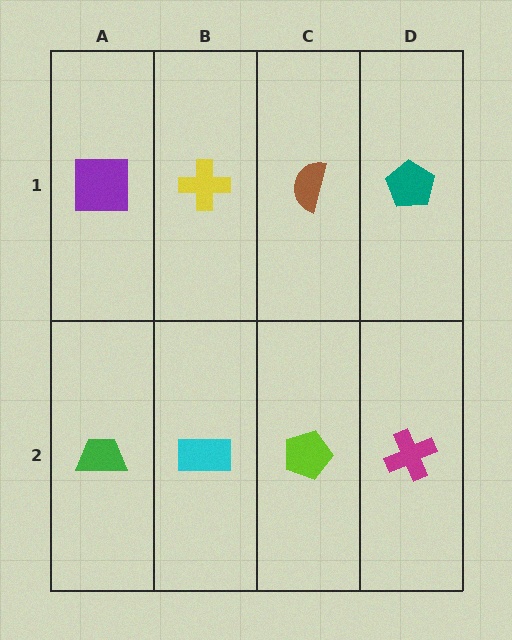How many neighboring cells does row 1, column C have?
3.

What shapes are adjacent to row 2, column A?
A purple square (row 1, column A), a cyan rectangle (row 2, column B).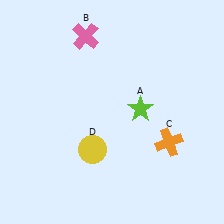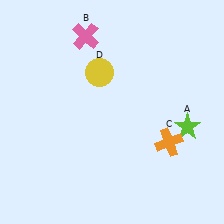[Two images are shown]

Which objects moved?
The objects that moved are: the lime star (A), the yellow circle (D).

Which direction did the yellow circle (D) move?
The yellow circle (D) moved up.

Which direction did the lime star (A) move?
The lime star (A) moved right.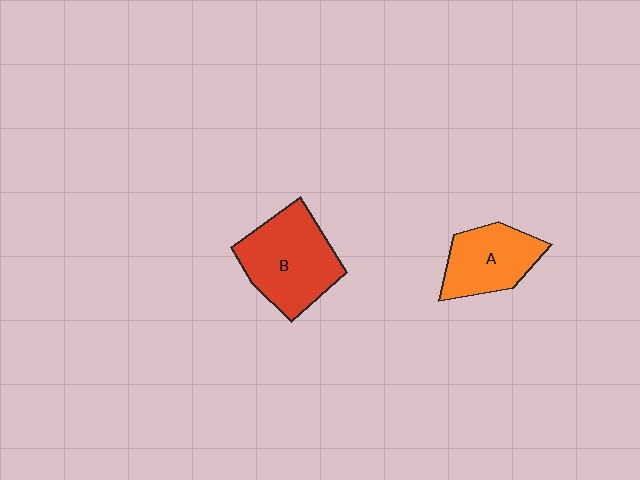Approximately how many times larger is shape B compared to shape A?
Approximately 1.4 times.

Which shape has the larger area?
Shape B (red).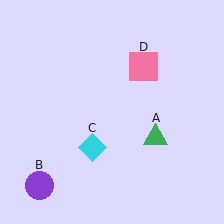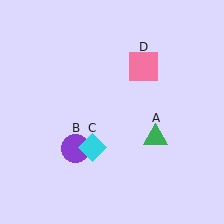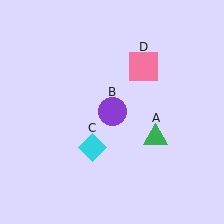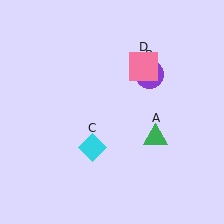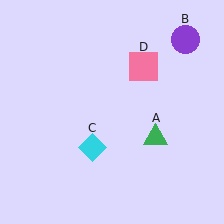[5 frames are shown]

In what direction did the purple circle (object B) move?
The purple circle (object B) moved up and to the right.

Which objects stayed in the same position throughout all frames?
Green triangle (object A) and cyan diamond (object C) and pink square (object D) remained stationary.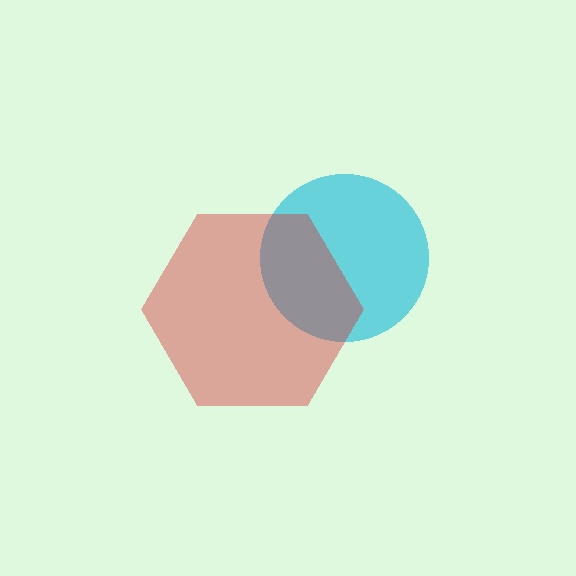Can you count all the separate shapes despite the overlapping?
Yes, there are 2 separate shapes.